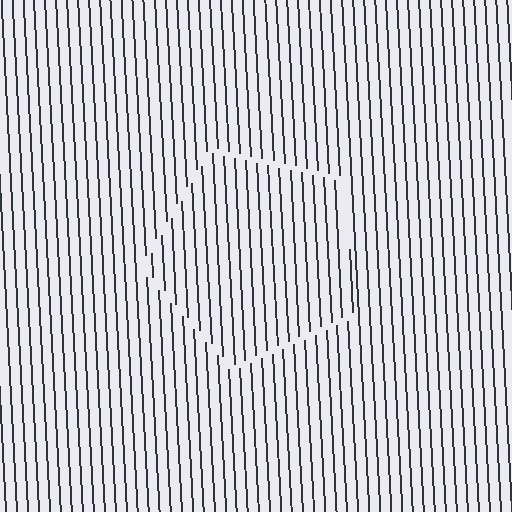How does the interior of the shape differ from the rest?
The interior of the shape contains the same grating, shifted by half a period — the contour is defined by the phase discontinuity where line-ends from the inner and outer gratings abut.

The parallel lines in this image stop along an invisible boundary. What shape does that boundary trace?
An illusory pentagon. The interior of the shape contains the same grating, shifted by half a period — the contour is defined by the phase discontinuity where line-ends from the inner and outer gratings abut.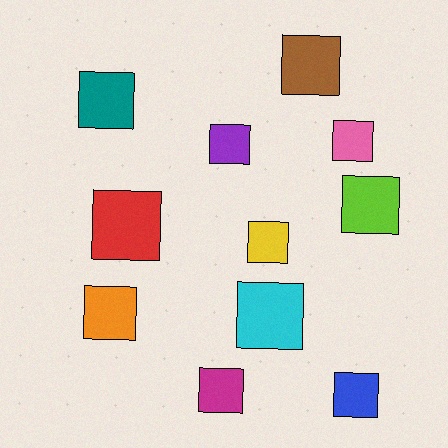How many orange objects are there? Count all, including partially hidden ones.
There is 1 orange object.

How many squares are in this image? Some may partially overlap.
There are 11 squares.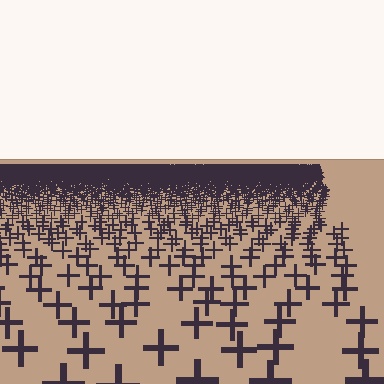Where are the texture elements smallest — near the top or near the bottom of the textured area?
Near the top.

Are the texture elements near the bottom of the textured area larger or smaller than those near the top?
Larger. Near the bottom, elements are closer to the viewer and appear at a bigger on-screen size.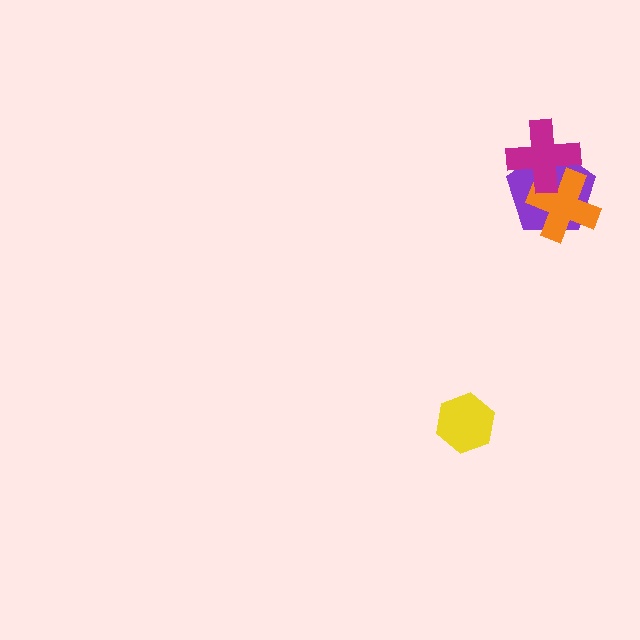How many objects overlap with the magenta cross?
2 objects overlap with the magenta cross.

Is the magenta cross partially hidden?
No, no other shape covers it.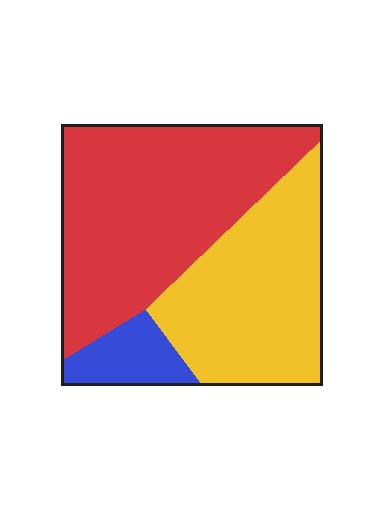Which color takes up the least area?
Blue, at roughly 10%.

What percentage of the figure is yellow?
Yellow covers around 40% of the figure.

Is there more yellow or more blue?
Yellow.